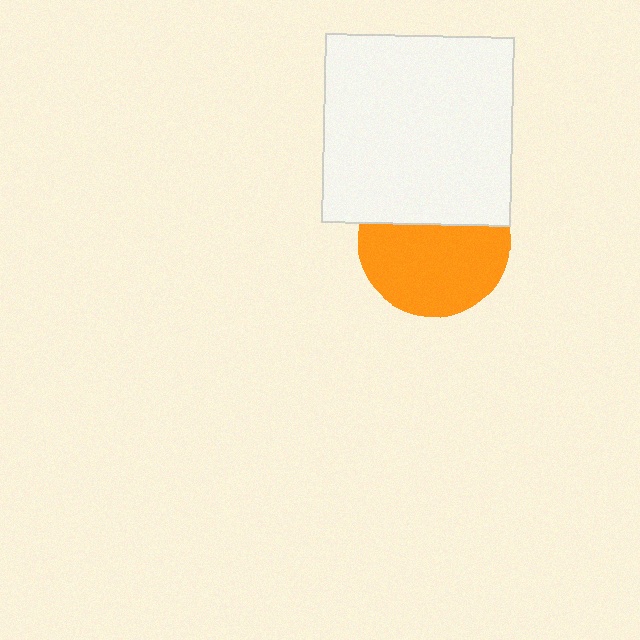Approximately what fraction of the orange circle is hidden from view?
Roughly 38% of the orange circle is hidden behind the white square.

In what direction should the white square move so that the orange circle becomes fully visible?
The white square should move up. That is the shortest direction to clear the overlap and leave the orange circle fully visible.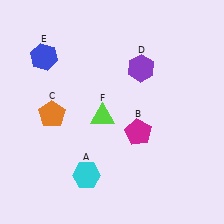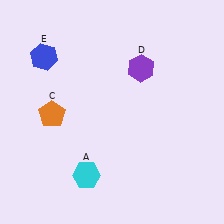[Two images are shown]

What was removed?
The lime triangle (F), the magenta pentagon (B) were removed in Image 2.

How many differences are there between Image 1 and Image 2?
There are 2 differences between the two images.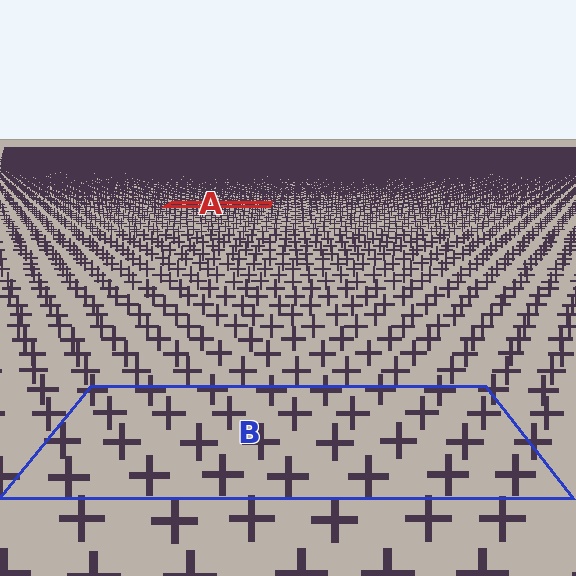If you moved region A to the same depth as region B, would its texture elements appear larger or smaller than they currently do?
They would appear larger. At a closer depth, the same texture elements are projected at a bigger on-screen size.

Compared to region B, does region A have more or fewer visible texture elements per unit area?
Region A has more texture elements per unit area — they are packed more densely because it is farther away.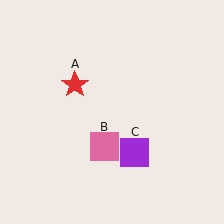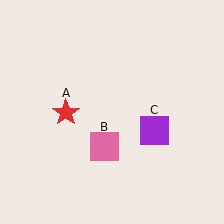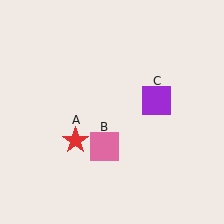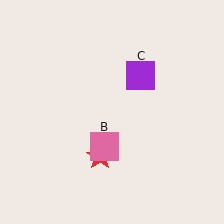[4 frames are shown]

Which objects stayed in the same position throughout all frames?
Pink square (object B) remained stationary.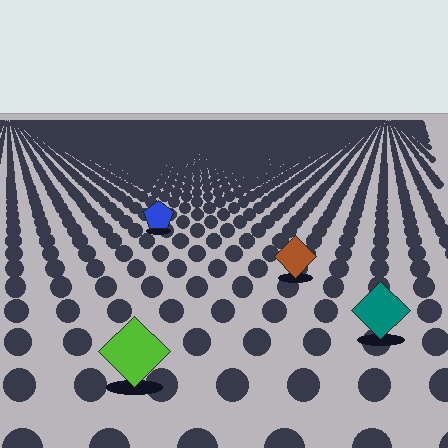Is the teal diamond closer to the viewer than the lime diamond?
No. The lime diamond is closer — you can tell from the texture gradient: the ground texture is coarser near it.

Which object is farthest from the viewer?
The blue pentagon is farthest from the viewer. It appears smaller and the ground texture around it is denser.